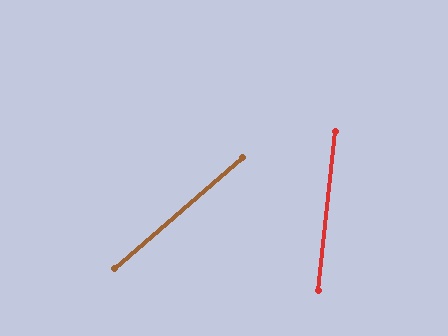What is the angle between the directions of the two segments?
Approximately 43 degrees.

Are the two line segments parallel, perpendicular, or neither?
Neither parallel nor perpendicular — they differ by about 43°.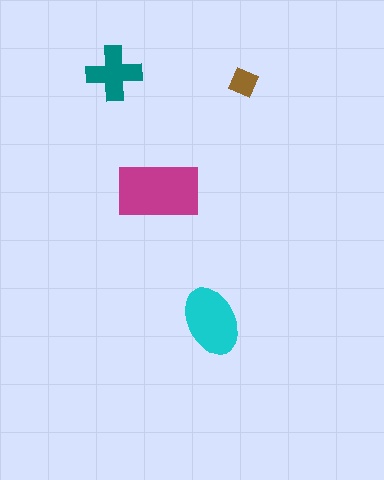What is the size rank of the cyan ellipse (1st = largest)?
2nd.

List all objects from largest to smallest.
The magenta rectangle, the cyan ellipse, the teal cross, the brown diamond.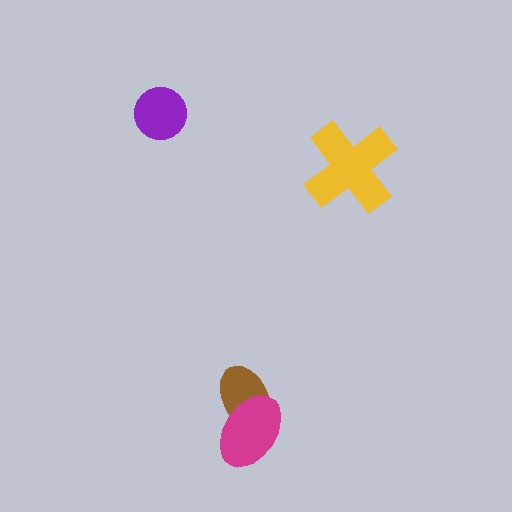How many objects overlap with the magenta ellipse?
1 object overlaps with the magenta ellipse.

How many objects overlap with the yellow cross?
0 objects overlap with the yellow cross.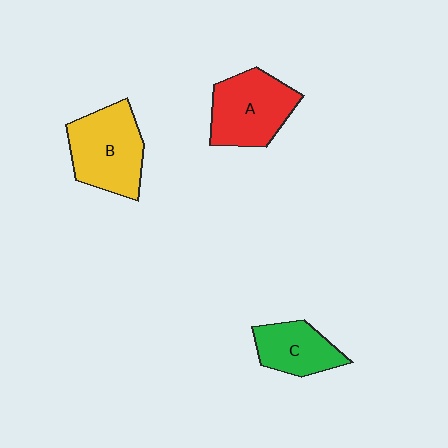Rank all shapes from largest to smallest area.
From largest to smallest: B (yellow), A (red), C (green).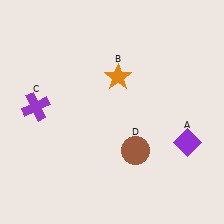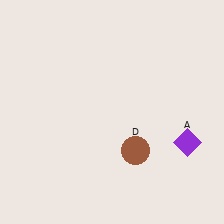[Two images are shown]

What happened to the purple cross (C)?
The purple cross (C) was removed in Image 2. It was in the top-left area of Image 1.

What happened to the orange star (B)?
The orange star (B) was removed in Image 2. It was in the top-right area of Image 1.